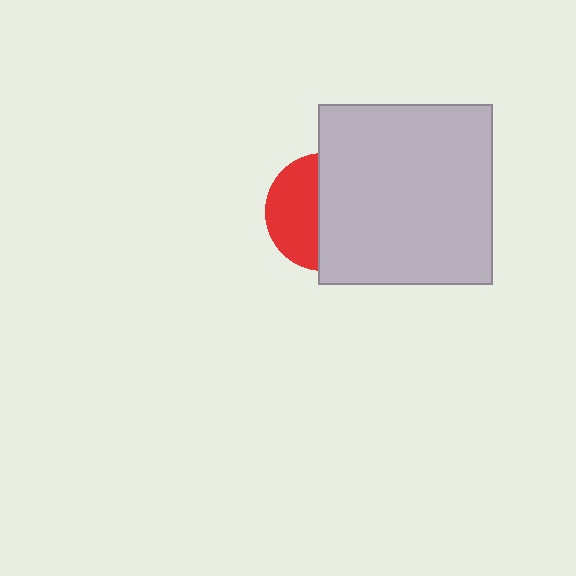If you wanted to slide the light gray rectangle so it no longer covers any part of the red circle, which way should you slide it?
Slide it right — that is the most direct way to separate the two shapes.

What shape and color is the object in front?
The object in front is a light gray rectangle.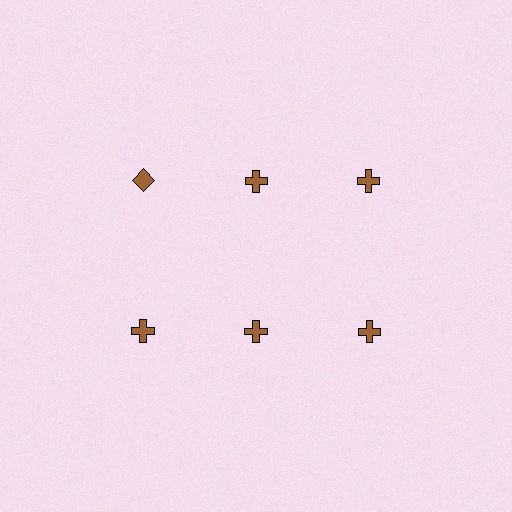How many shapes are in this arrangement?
There are 6 shapes arranged in a grid pattern.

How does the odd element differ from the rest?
It has a different shape: diamond instead of cross.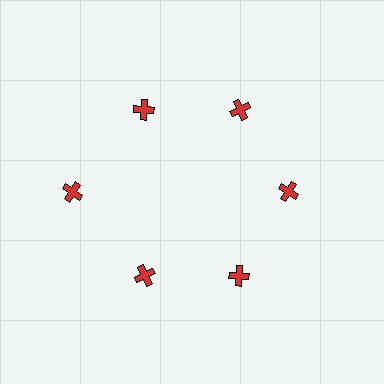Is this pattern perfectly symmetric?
No. The 6 red crosses are arranged in a ring, but one element near the 9 o'clock position is pushed outward from the center, breaking the 6-fold rotational symmetry.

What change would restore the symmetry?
The symmetry would be restored by moving it inward, back onto the ring so that all 6 crosses sit at equal angles and equal distance from the center.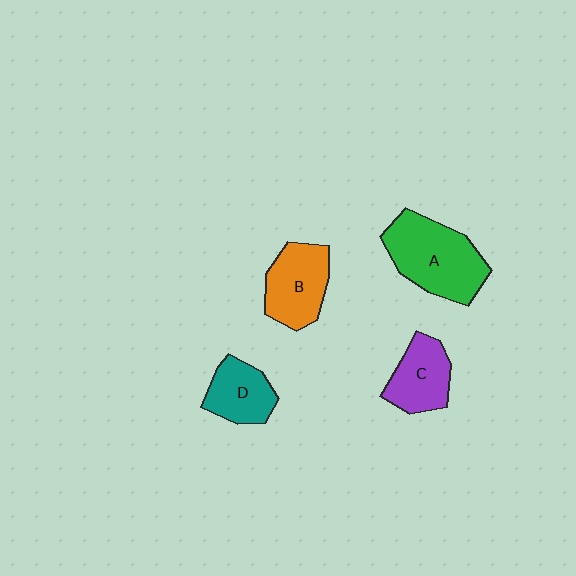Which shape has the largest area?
Shape A (green).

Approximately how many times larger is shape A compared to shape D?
Approximately 1.8 times.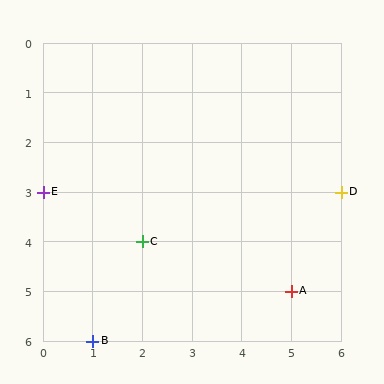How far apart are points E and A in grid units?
Points E and A are 5 columns and 2 rows apart (about 5.4 grid units diagonally).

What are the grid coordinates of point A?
Point A is at grid coordinates (5, 5).